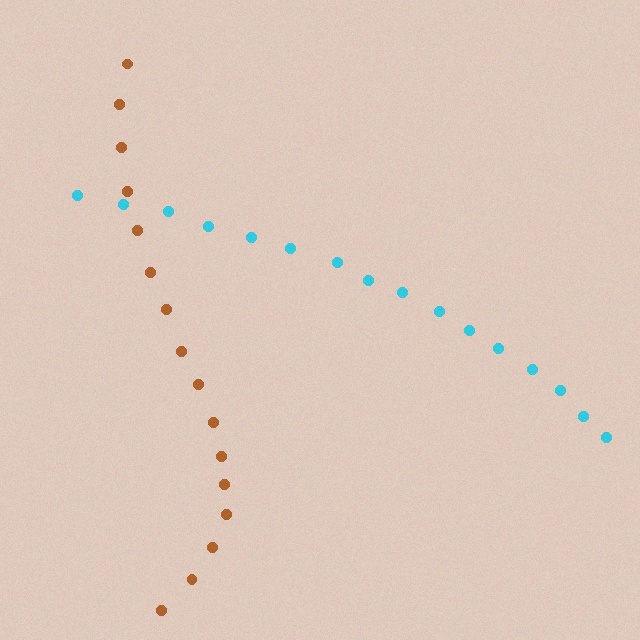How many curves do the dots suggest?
There are 2 distinct paths.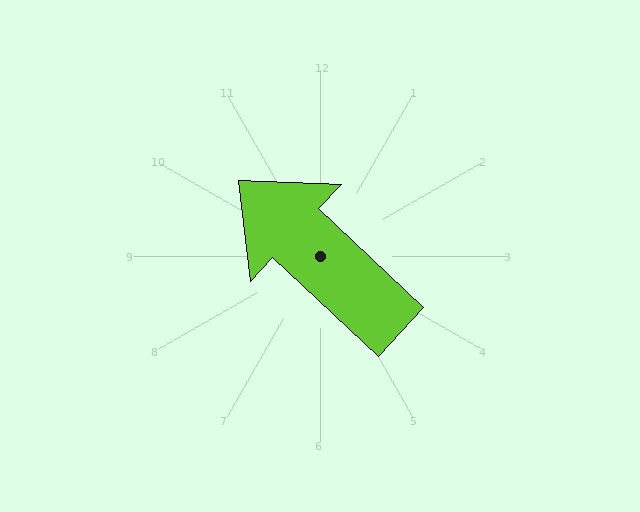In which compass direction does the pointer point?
Northwest.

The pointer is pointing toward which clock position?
Roughly 10 o'clock.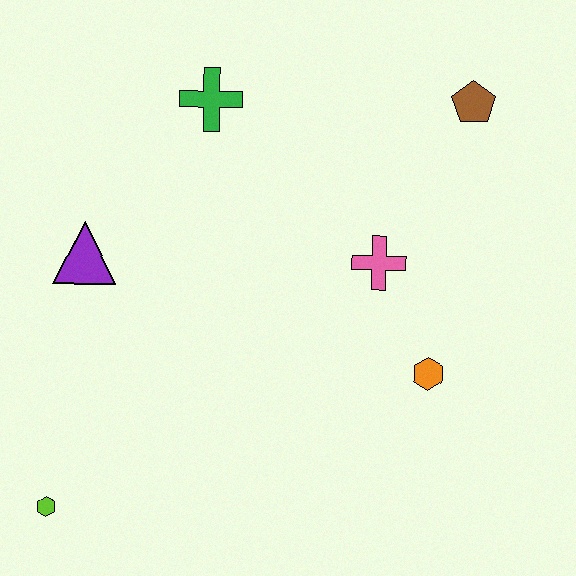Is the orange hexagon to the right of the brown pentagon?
No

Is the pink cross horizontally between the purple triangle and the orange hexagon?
Yes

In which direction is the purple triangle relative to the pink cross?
The purple triangle is to the left of the pink cross.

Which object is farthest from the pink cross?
The lime hexagon is farthest from the pink cross.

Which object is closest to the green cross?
The purple triangle is closest to the green cross.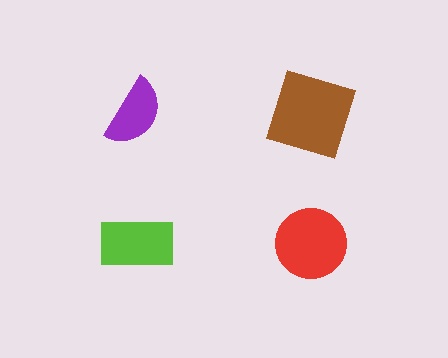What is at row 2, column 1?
A lime rectangle.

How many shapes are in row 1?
2 shapes.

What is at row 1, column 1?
A purple semicircle.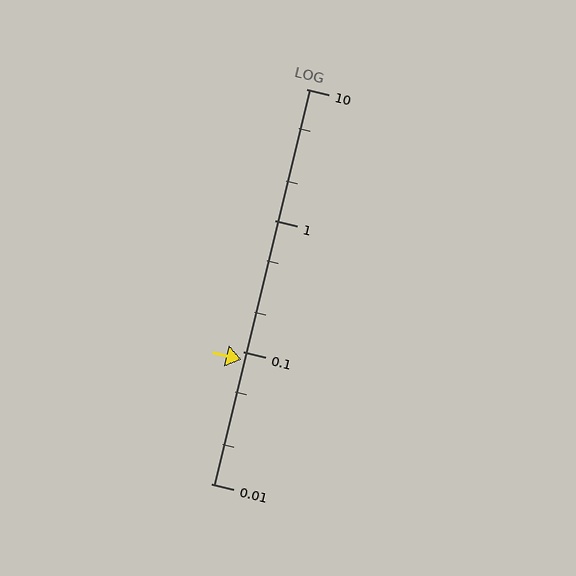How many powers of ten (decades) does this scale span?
The scale spans 3 decades, from 0.01 to 10.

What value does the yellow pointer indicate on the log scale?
The pointer indicates approximately 0.087.